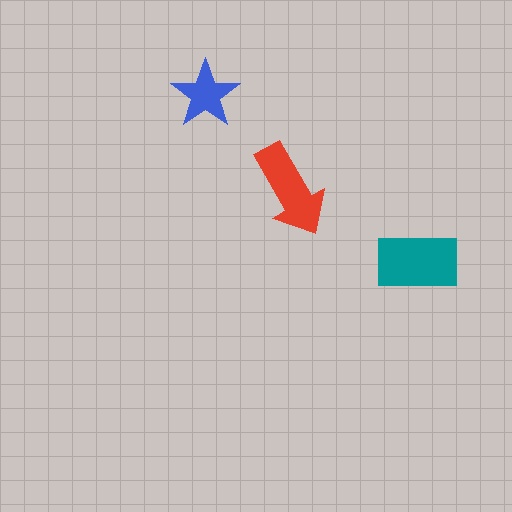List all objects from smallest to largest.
The blue star, the red arrow, the teal rectangle.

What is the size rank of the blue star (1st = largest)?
3rd.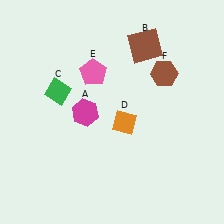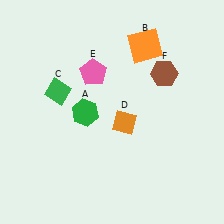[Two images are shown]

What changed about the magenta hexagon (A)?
In Image 1, A is magenta. In Image 2, it changed to green.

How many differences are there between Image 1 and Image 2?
There are 2 differences between the two images.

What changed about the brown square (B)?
In Image 1, B is brown. In Image 2, it changed to orange.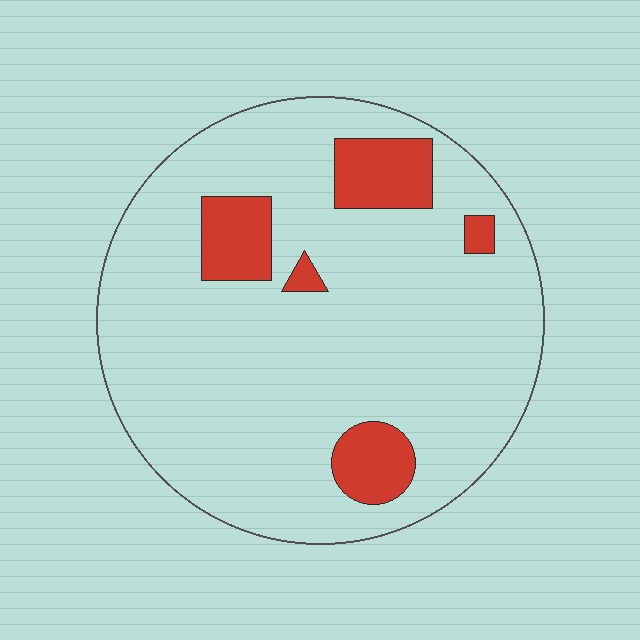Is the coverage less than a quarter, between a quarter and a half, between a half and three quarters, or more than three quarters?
Less than a quarter.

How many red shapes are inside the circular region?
5.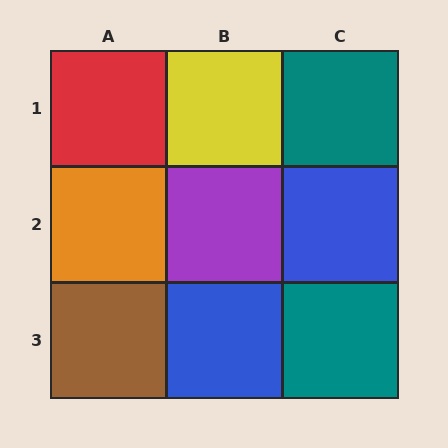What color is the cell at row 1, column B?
Yellow.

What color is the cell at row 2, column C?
Blue.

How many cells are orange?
1 cell is orange.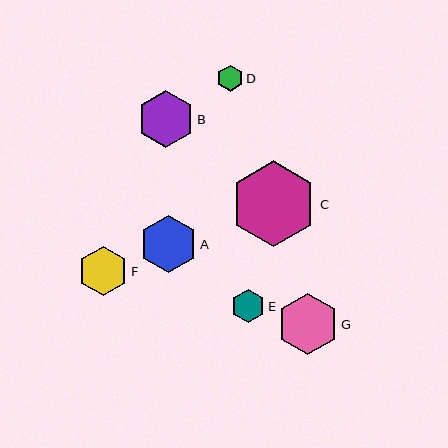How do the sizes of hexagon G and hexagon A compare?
Hexagon G and hexagon A are approximately the same size.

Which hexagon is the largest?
Hexagon C is the largest with a size of approximately 86 pixels.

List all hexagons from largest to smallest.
From largest to smallest: C, G, A, B, F, E, D.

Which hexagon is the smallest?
Hexagon D is the smallest with a size of approximately 26 pixels.